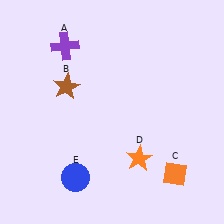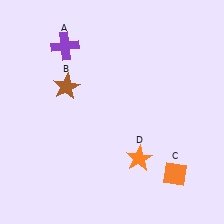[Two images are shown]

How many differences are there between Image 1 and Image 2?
There is 1 difference between the two images.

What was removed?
The blue circle (E) was removed in Image 2.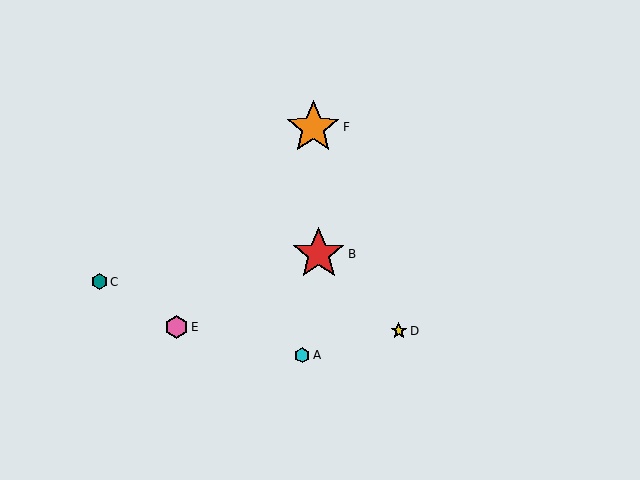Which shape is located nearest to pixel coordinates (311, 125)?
The orange star (labeled F) at (313, 128) is nearest to that location.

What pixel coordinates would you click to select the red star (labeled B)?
Click at (319, 254) to select the red star B.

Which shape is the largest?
The orange star (labeled F) is the largest.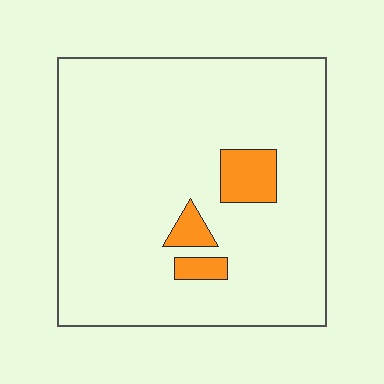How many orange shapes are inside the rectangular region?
3.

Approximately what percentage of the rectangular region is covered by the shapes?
Approximately 10%.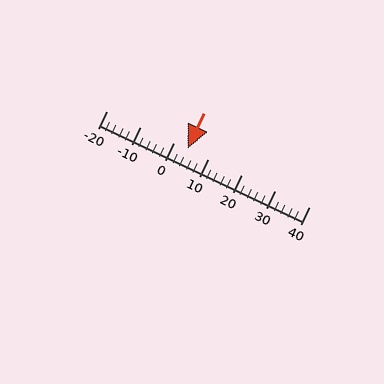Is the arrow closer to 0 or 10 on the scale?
The arrow is closer to 0.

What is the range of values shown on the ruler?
The ruler shows values from -20 to 40.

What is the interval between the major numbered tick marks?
The major tick marks are spaced 10 units apart.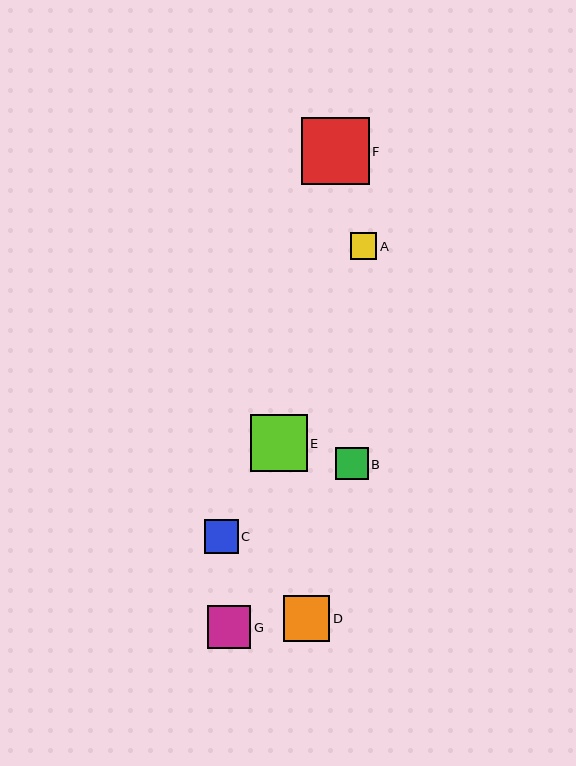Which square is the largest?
Square F is the largest with a size of approximately 67 pixels.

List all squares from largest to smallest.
From largest to smallest: F, E, D, G, C, B, A.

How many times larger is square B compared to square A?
Square B is approximately 1.2 times the size of square A.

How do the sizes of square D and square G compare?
Square D and square G are approximately the same size.